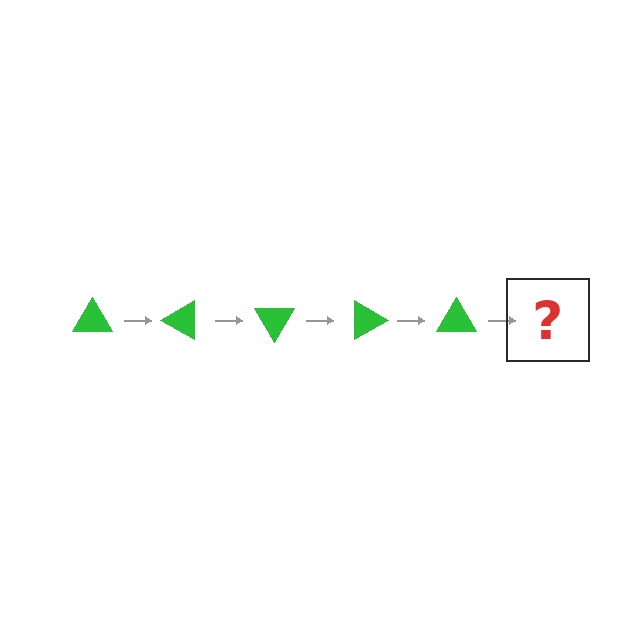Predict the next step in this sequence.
The next step is a green triangle rotated 150 degrees.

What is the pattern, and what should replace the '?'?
The pattern is that the triangle rotates 30 degrees each step. The '?' should be a green triangle rotated 150 degrees.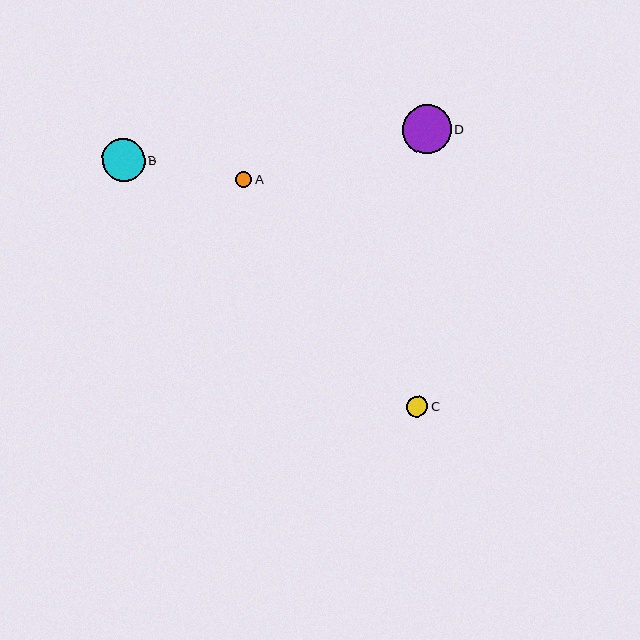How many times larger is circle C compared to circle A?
Circle C is approximately 1.3 times the size of circle A.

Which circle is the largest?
Circle D is the largest with a size of approximately 49 pixels.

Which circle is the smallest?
Circle A is the smallest with a size of approximately 16 pixels.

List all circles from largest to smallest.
From largest to smallest: D, B, C, A.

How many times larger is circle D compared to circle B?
Circle D is approximately 1.1 times the size of circle B.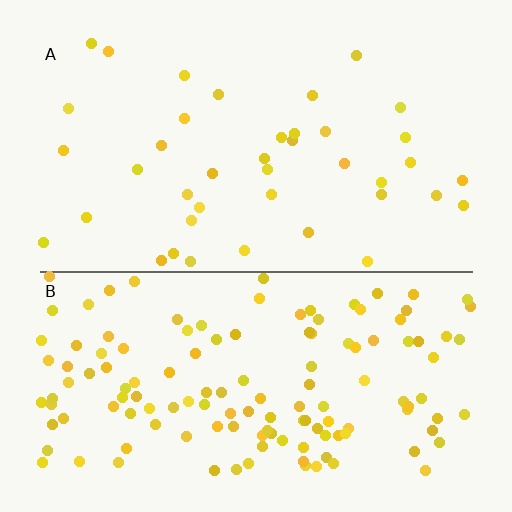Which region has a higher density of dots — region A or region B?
B (the bottom).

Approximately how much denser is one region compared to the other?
Approximately 3.4× — region B over region A.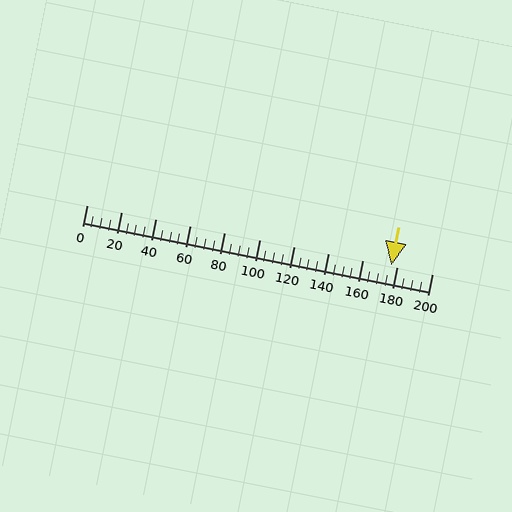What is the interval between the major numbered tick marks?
The major tick marks are spaced 20 units apart.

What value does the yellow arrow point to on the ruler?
The yellow arrow points to approximately 176.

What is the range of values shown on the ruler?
The ruler shows values from 0 to 200.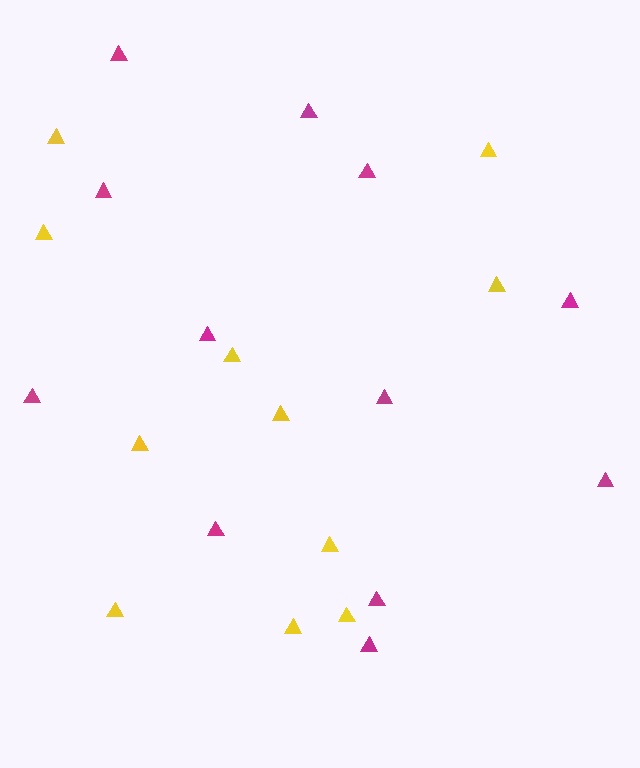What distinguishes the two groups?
There are 2 groups: one group of magenta triangles (12) and one group of yellow triangles (11).